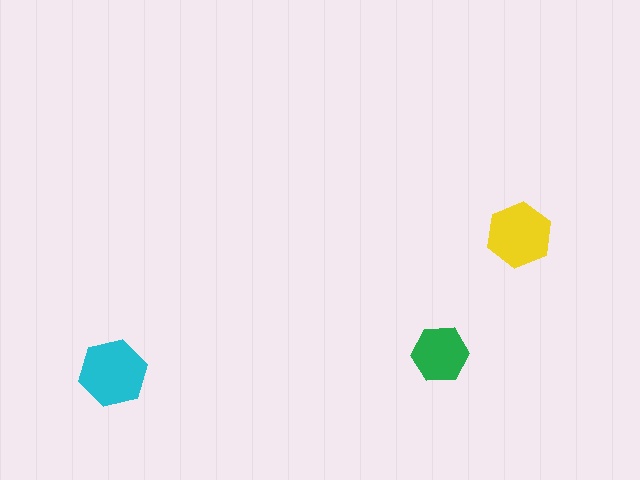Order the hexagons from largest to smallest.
the cyan one, the yellow one, the green one.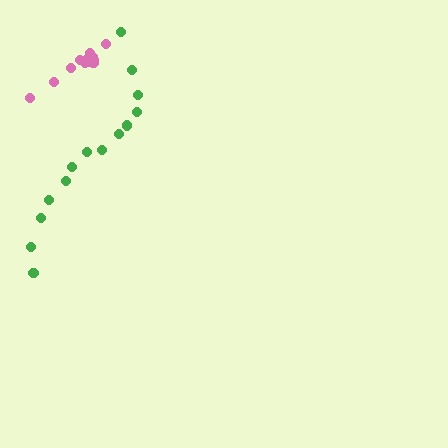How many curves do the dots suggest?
There are 2 distinct paths.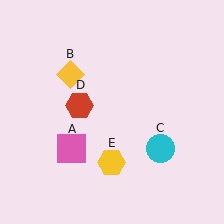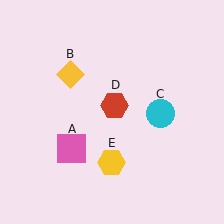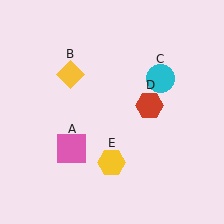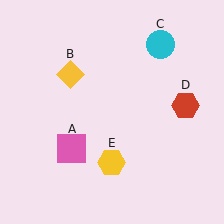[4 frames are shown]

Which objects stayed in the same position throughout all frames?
Pink square (object A) and yellow diamond (object B) and yellow hexagon (object E) remained stationary.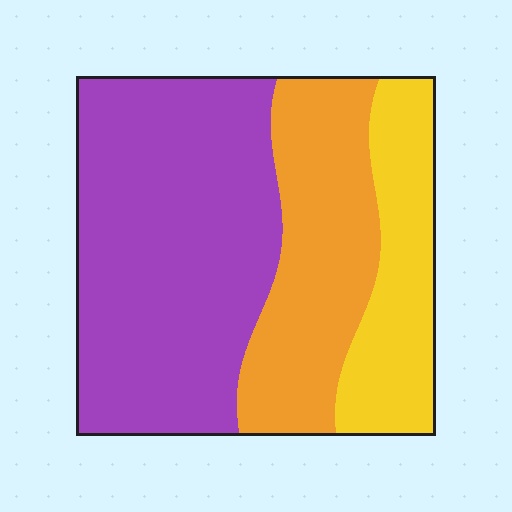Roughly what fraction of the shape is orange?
Orange takes up about one quarter (1/4) of the shape.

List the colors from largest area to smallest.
From largest to smallest: purple, orange, yellow.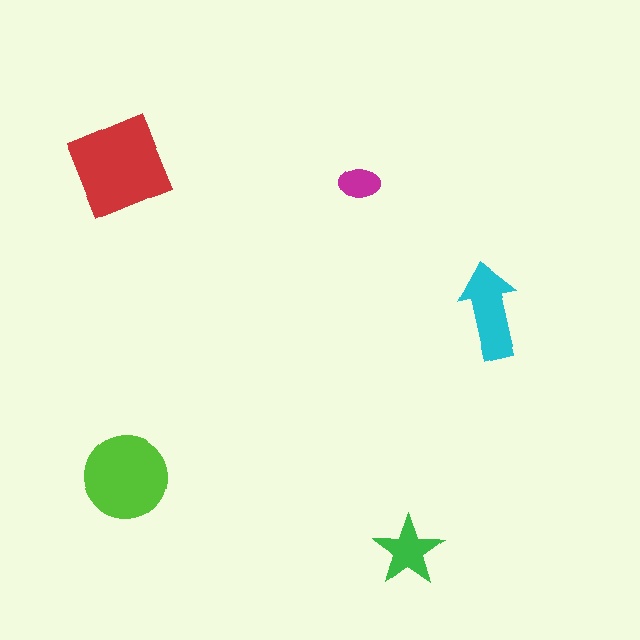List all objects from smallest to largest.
The magenta ellipse, the green star, the cyan arrow, the lime circle, the red diamond.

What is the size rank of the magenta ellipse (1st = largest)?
5th.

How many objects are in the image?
There are 5 objects in the image.